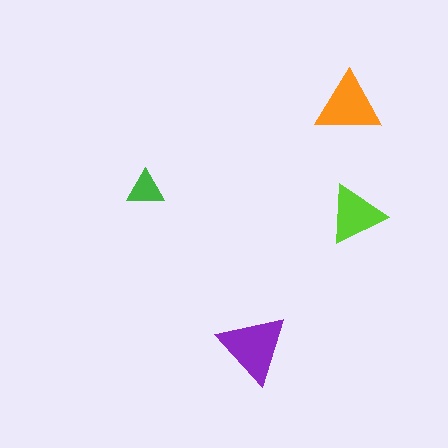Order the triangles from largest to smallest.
the purple one, the orange one, the lime one, the green one.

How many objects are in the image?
There are 4 objects in the image.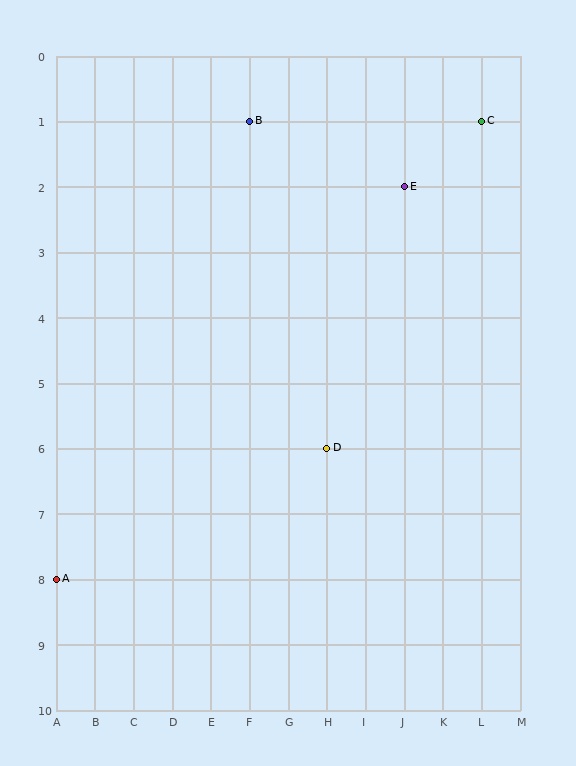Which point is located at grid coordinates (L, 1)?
Point C is at (L, 1).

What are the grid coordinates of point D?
Point D is at grid coordinates (H, 6).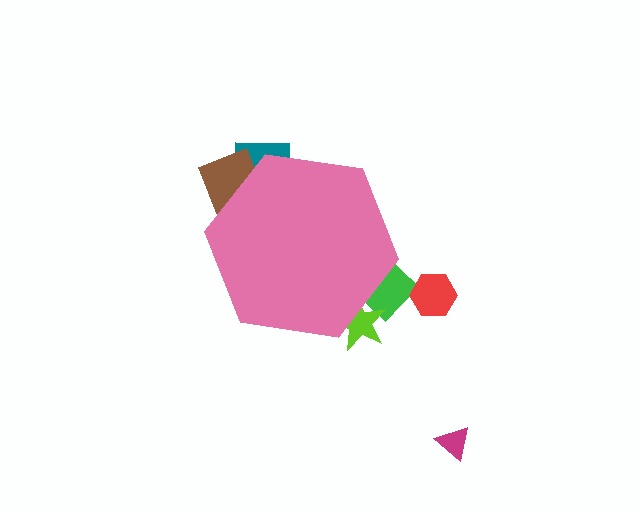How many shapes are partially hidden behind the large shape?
4 shapes are partially hidden.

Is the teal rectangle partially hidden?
Yes, the teal rectangle is partially hidden behind the pink hexagon.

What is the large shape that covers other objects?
A pink hexagon.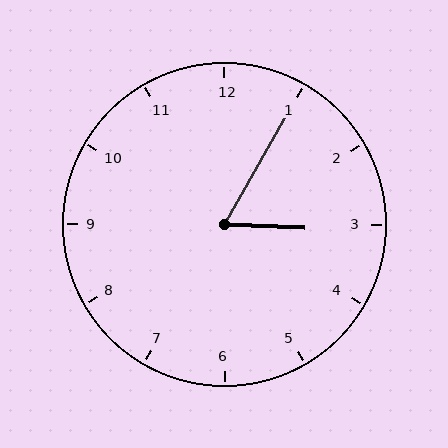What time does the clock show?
3:05.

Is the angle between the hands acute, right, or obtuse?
It is acute.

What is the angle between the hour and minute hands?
Approximately 62 degrees.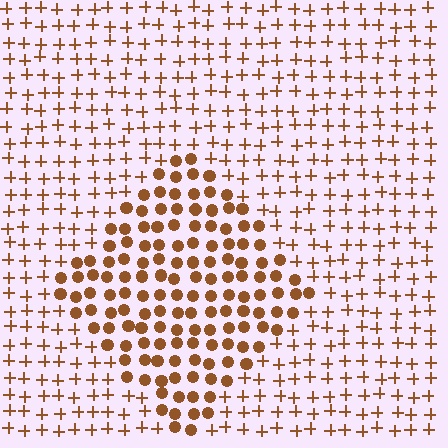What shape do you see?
I see a diamond.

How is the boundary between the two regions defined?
The boundary is defined by a change in element shape: circles inside vs. plus signs outside. All elements share the same color and spacing.